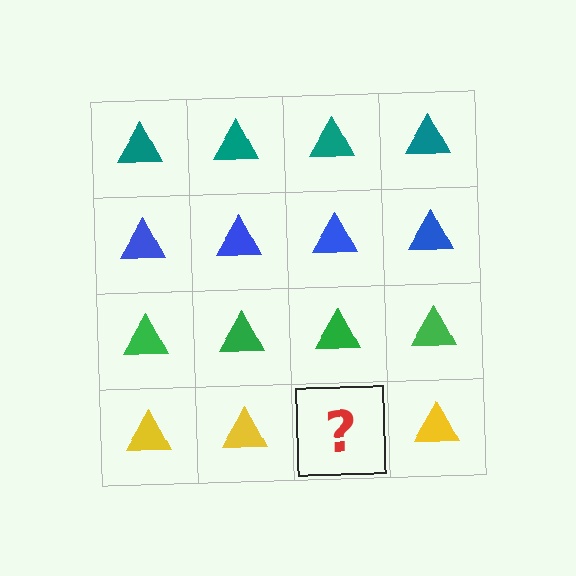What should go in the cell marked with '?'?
The missing cell should contain a yellow triangle.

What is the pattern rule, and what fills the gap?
The rule is that each row has a consistent color. The gap should be filled with a yellow triangle.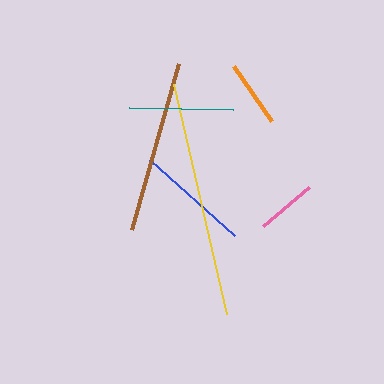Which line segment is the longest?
The yellow line is the longest at approximately 236 pixels.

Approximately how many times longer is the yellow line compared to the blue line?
The yellow line is approximately 2.1 times the length of the blue line.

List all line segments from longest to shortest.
From longest to shortest: yellow, brown, blue, teal, orange, pink.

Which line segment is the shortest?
The pink line is the shortest at approximately 61 pixels.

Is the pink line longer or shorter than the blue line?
The blue line is longer than the pink line.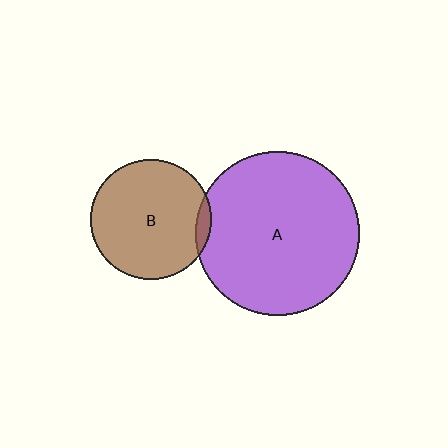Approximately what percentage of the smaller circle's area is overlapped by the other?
Approximately 5%.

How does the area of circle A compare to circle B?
Approximately 1.9 times.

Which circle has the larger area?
Circle A (purple).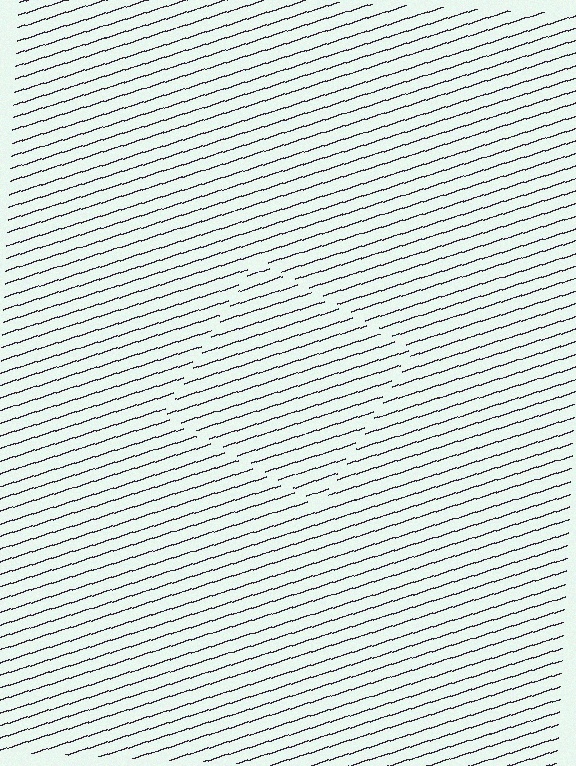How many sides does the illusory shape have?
4 sides — the line-ends trace a square.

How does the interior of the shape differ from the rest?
The interior of the shape contains the same grating, shifted by half a period — the contour is defined by the phase discontinuity where line-ends from the inner and outer gratings abut.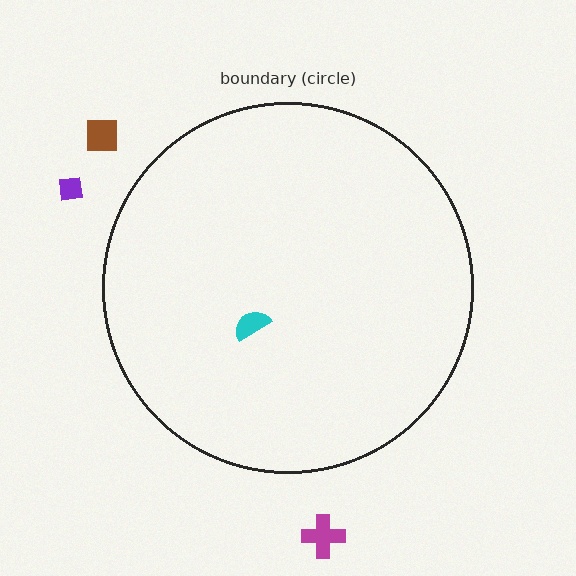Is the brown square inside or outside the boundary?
Outside.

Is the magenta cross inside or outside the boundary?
Outside.